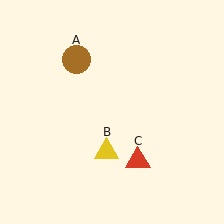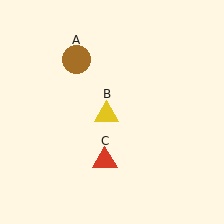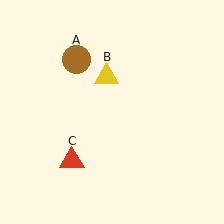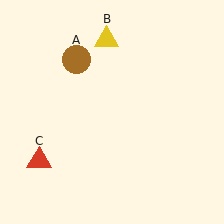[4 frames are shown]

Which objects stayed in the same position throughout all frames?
Brown circle (object A) remained stationary.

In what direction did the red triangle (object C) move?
The red triangle (object C) moved left.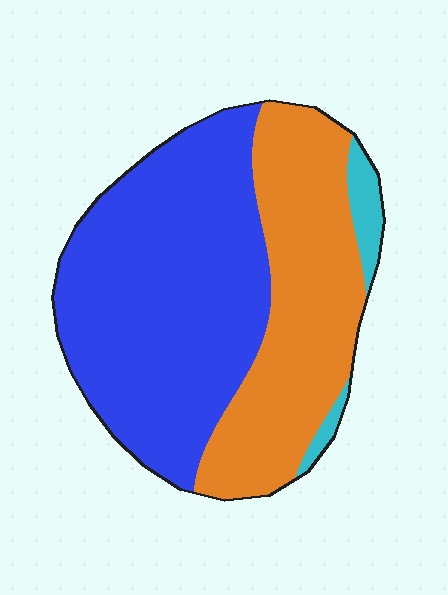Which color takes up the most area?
Blue, at roughly 55%.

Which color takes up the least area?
Cyan, at roughly 5%.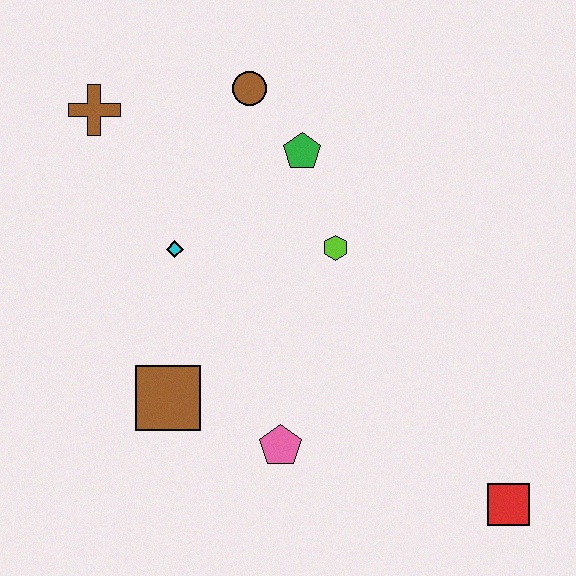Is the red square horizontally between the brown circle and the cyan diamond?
No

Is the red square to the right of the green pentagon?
Yes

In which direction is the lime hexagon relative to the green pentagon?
The lime hexagon is below the green pentagon.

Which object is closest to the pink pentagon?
The brown square is closest to the pink pentagon.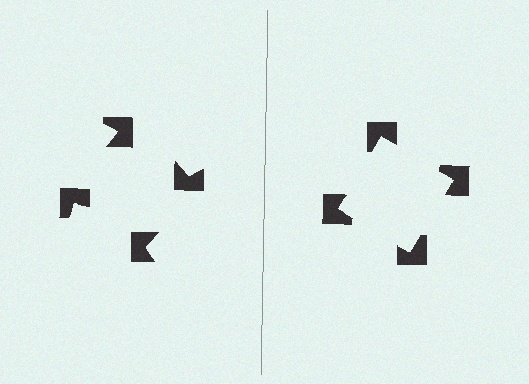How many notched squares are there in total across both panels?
8 — 4 on each side.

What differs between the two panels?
The notched squares are positioned identically on both sides; only the wedge orientations differ. On the right they align to a square; on the left they are misaligned.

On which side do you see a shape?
An illusory square appears on the right side. On the left side the wedge cuts are rotated, so no coherent shape forms.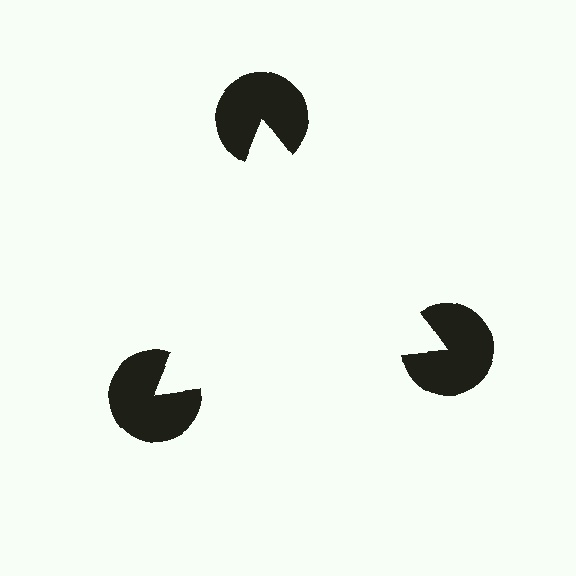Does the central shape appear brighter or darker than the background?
It typically appears slightly brighter than the background, even though no actual brightness change is drawn.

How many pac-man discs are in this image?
There are 3 — one at each vertex of the illusory triangle.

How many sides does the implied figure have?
3 sides.